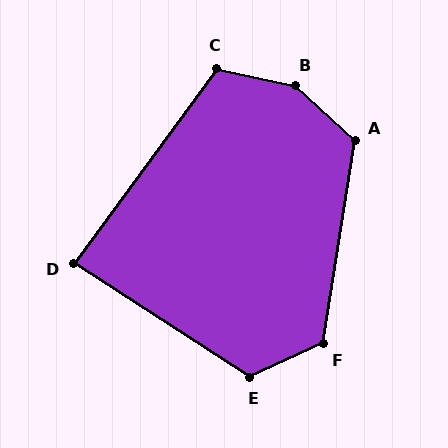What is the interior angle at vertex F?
Approximately 124 degrees (obtuse).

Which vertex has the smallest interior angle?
D, at approximately 87 degrees.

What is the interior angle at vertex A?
Approximately 123 degrees (obtuse).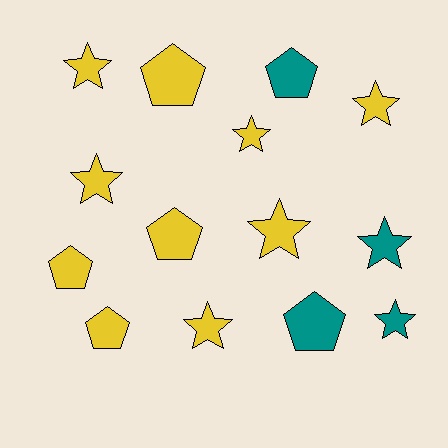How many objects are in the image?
There are 14 objects.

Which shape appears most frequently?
Star, with 8 objects.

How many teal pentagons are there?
There are 2 teal pentagons.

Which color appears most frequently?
Yellow, with 10 objects.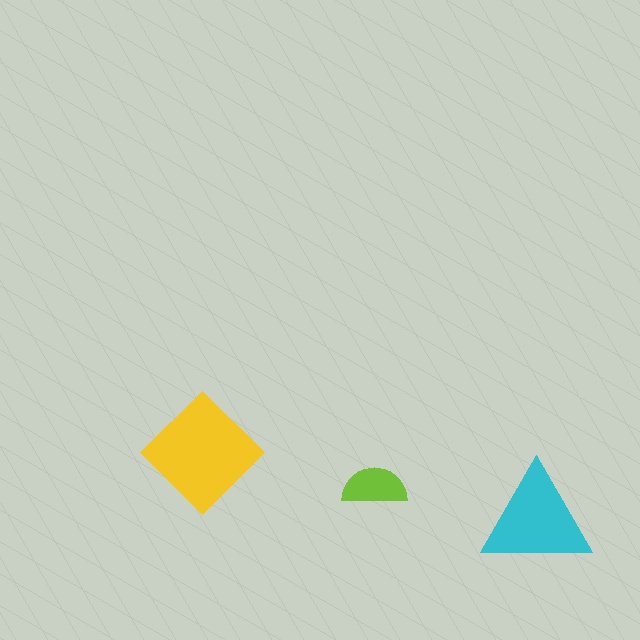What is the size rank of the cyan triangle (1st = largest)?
2nd.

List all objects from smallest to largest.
The lime semicircle, the cyan triangle, the yellow diamond.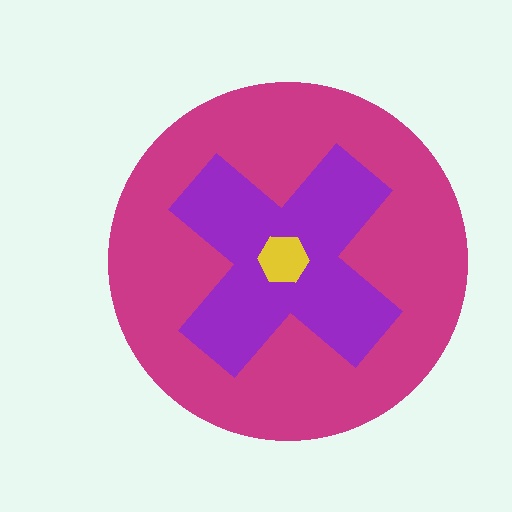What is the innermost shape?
The yellow hexagon.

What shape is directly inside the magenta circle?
The purple cross.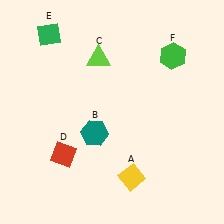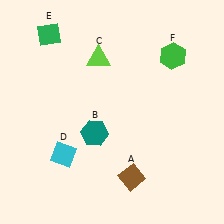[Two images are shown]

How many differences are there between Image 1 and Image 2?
There are 2 differences between the two images.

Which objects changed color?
A changed from yellow to brown. D changed from red to cyan.